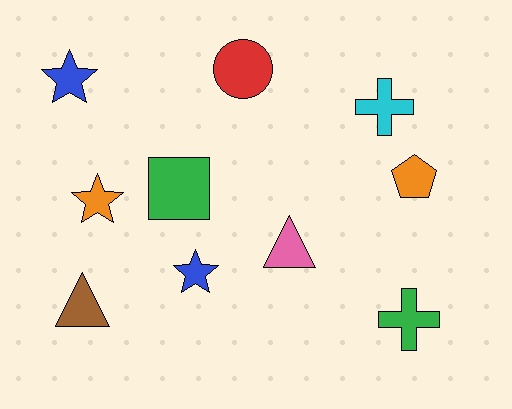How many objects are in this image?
There are 10 objects.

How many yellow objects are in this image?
There are no yellow objects.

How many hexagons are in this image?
There are no hexagons.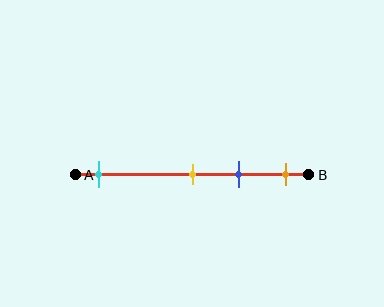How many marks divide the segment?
There are 4 marks dividing the segment.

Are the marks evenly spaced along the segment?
No, the marks are not evenly spaced.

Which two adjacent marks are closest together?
The yellow and blue marks are the closest adjacent pair.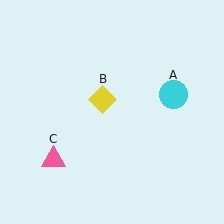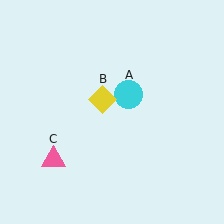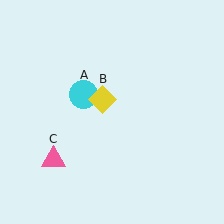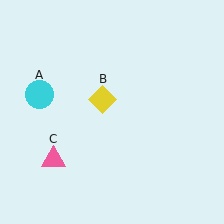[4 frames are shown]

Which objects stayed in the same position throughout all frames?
Yellow diamond (object B) and pink triangle (object C) remained stationary.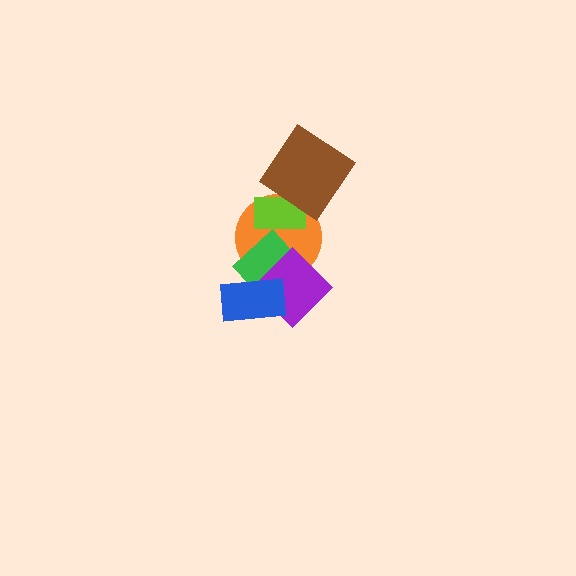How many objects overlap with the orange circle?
4 objects overlap with the orange circle.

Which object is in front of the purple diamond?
The blue rectangle is in front of the purple diamond.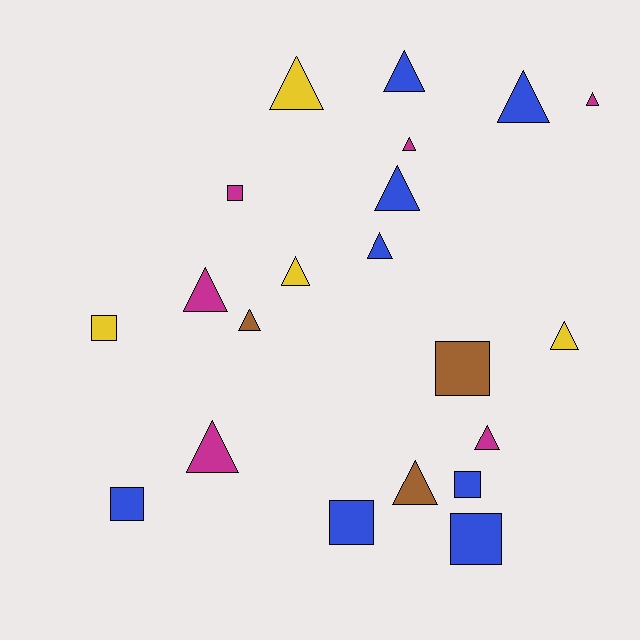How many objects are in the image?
There are 21 objects.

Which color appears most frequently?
Blue, with 8 objects.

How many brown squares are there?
There is 1 brown square.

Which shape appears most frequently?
Triangle, with 14 objects.